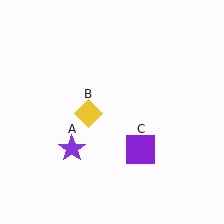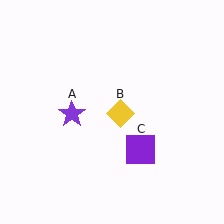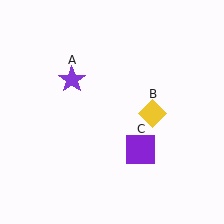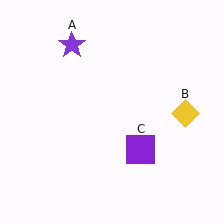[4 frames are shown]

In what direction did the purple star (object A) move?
The purple star (object A) moved up.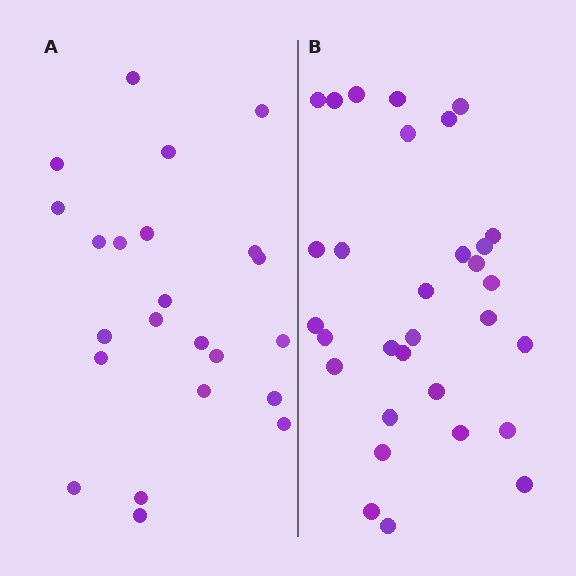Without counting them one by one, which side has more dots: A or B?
Region B (the right region) has more dots.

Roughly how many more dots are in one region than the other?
Region B has roughly 8 or so more dots than region A.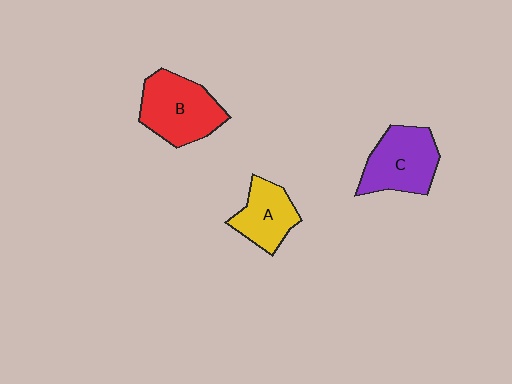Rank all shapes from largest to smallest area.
From largest to smallest: B (red), C (purple), A (yellow).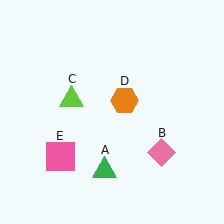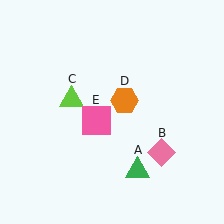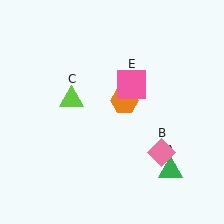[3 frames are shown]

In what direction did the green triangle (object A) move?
The green triangle (object A) moved right.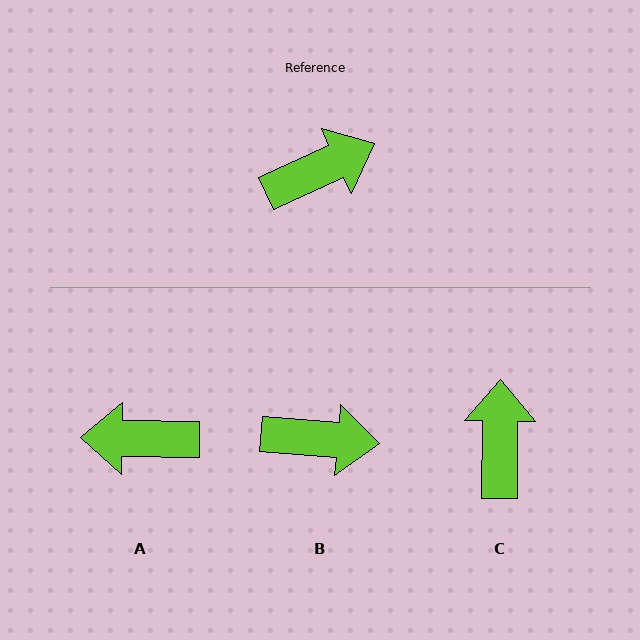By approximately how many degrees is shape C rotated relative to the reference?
Approximately 65 degrees counter-clockwise.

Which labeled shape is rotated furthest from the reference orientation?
A, about 154 degrees away.